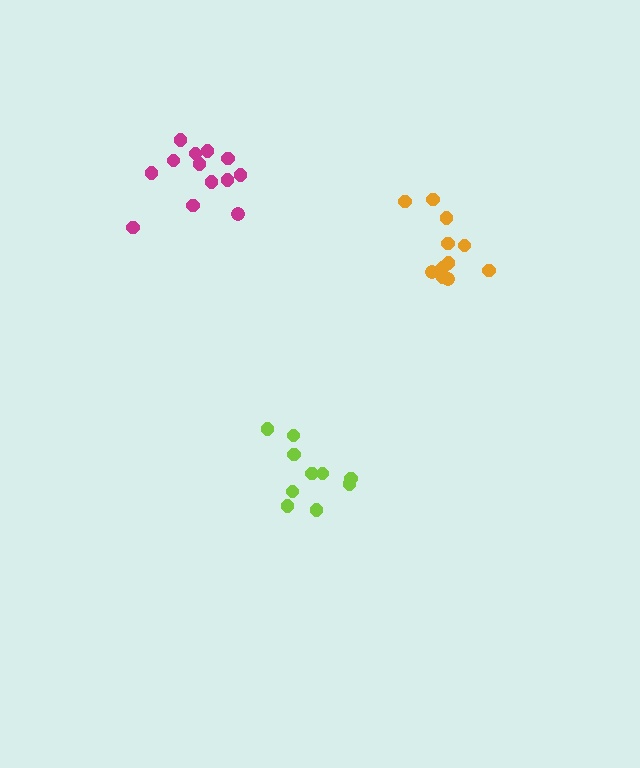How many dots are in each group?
Group 1: 11 dots, Group 2: 10 dots, Group 3: 13 dots (34 total).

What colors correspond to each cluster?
The clusters are colored: orange, lime, magenta.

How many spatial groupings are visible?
There are 3 spatial groupings.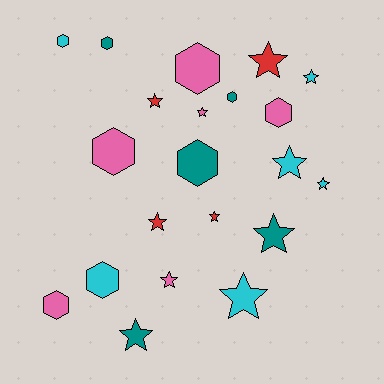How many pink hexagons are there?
There are 4 pink hexagons.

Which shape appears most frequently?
Star, with 12 objects.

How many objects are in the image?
There are 21 objects.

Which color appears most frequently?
Cyan, with 6 objects.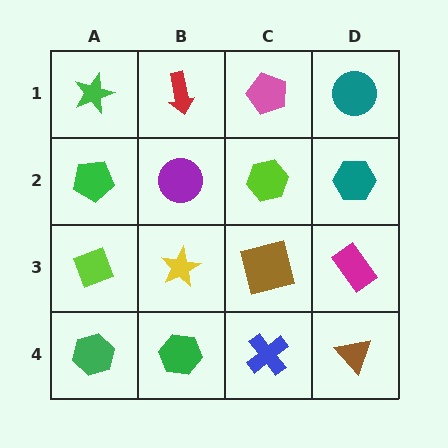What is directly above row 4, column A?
A lime diamond.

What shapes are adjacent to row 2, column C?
A pink pentagon (row 1, column C), a brown square (row 3, column C), a purple circle (row 2, column B), a teal hexagon (row 2, column D).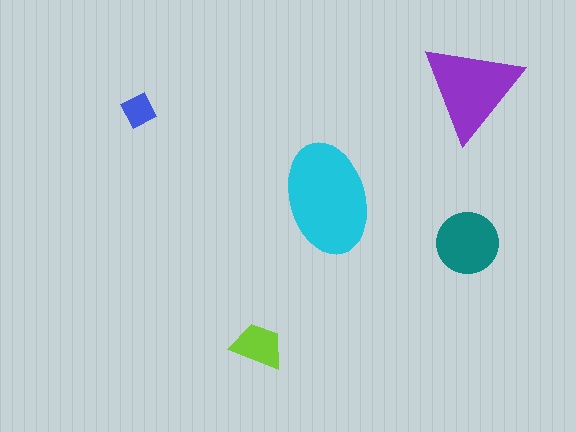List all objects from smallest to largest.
The blue square, the lime trapezoid, the teal circle, the purple triangle, the cyan ellipse.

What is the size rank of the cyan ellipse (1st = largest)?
1st.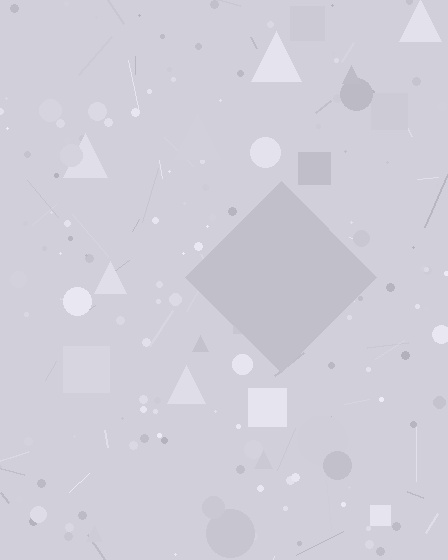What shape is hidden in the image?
A diamond is hidden in the image.